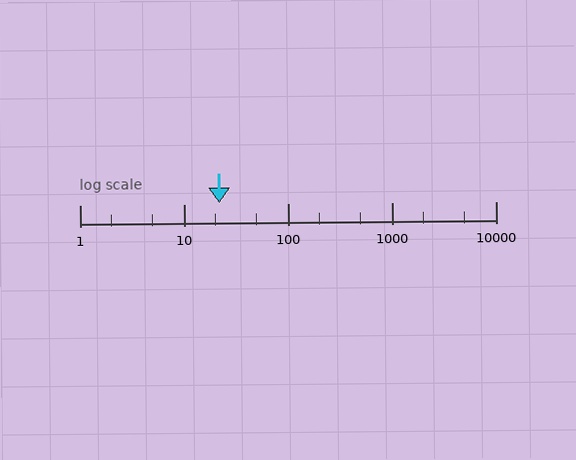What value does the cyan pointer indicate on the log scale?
The pointer indicates approximately 22.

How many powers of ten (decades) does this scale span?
The scale spans 4 decades, from 1 to 10000.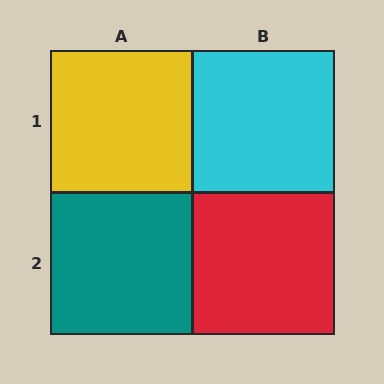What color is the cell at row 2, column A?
Teal.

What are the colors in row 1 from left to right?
Yellow, cyan.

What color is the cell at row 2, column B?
Red.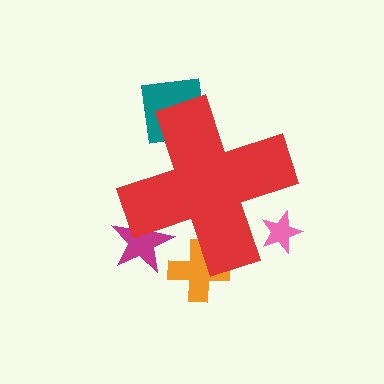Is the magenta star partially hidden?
Yes, the magenta star is partially hidden behind the red cross.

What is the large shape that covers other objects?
A red cross.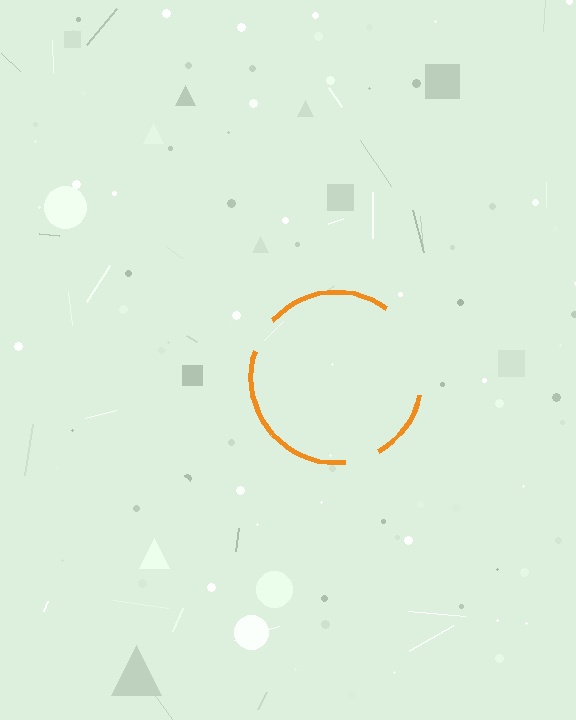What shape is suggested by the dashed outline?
The dashed outline suggests a circle.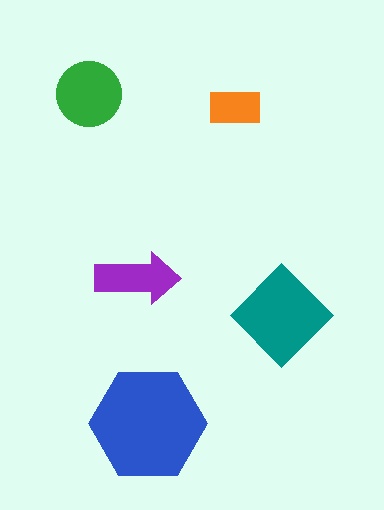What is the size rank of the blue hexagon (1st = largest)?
1st.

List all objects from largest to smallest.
The blue hexagon, the teal diamond, the green circle, the purple arrow, the orange rectangle.